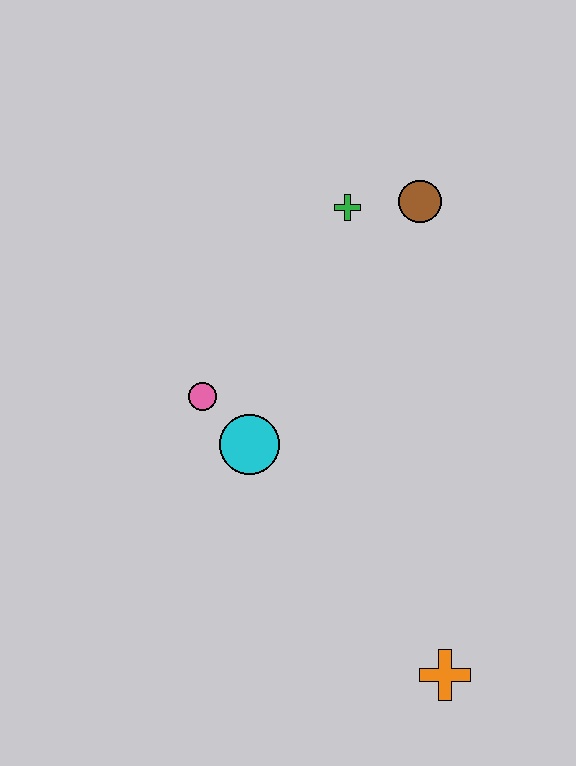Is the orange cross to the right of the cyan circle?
Yes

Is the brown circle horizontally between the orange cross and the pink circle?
Yes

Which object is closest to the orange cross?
The cyan circle is closest to the orange cross.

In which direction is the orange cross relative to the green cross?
The orange cross is below the green cross.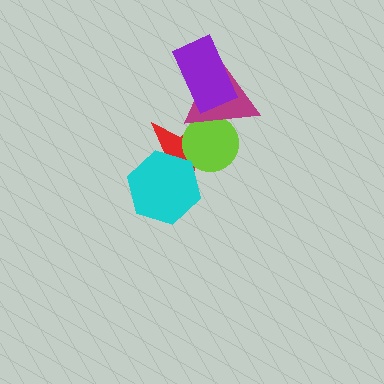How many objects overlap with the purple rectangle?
1 object overlaps with the purple rectangle.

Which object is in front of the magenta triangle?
The purple rectangle is in front of the magenta triangle.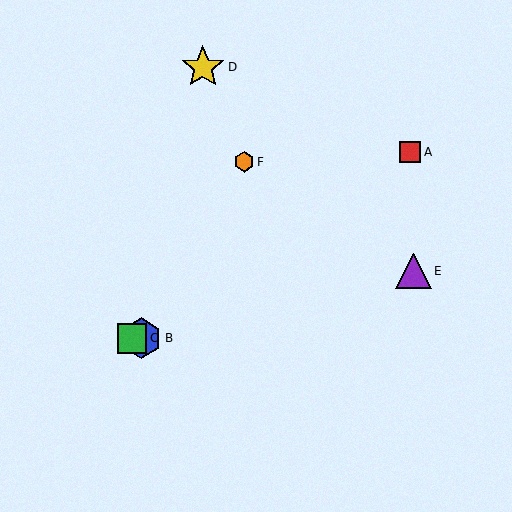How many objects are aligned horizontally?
2 objects (B, C) are aligned horizontally.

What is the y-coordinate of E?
Object E is at y≈271.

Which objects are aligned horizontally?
Objects B, C are aligned horizontally.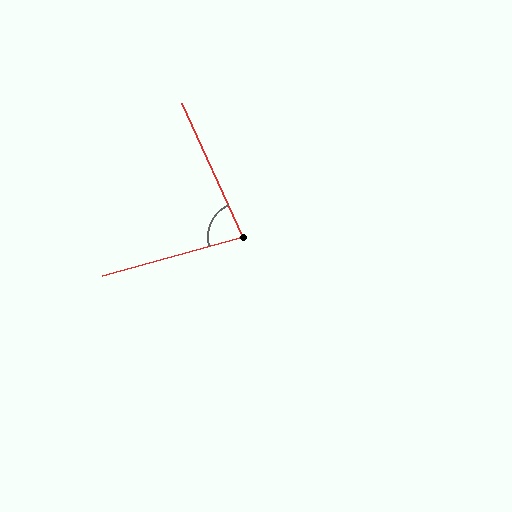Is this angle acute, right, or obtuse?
It is acute.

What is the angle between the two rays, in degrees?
Approximately 81 degrees.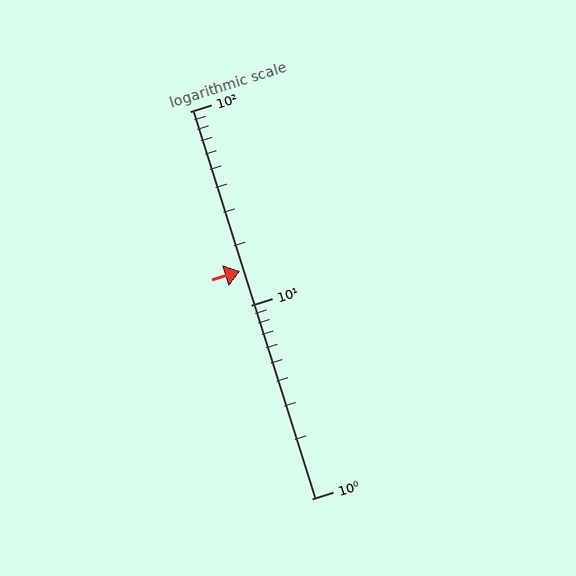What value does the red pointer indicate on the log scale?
The pointer indicates approximately 15.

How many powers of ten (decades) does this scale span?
The scale spans 2 decades, from 1 to 100.